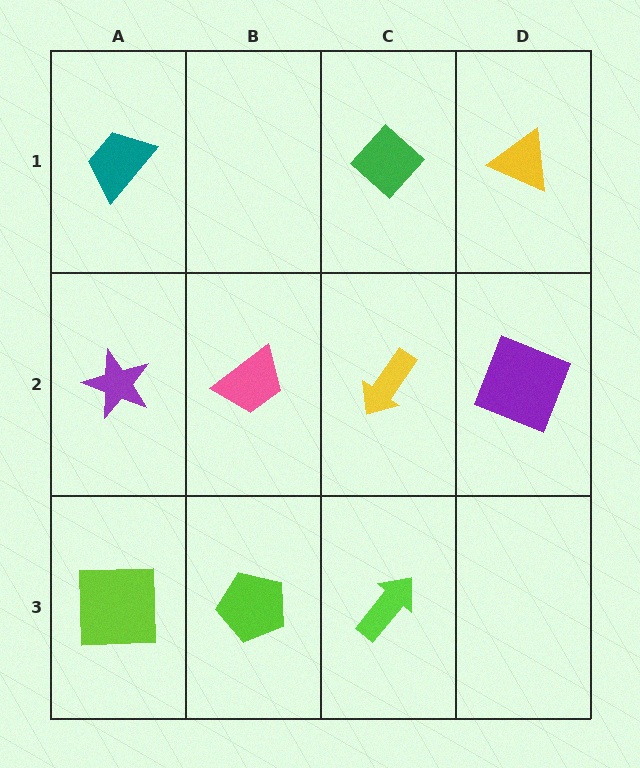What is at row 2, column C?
A yellow arrow.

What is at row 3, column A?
A lime square.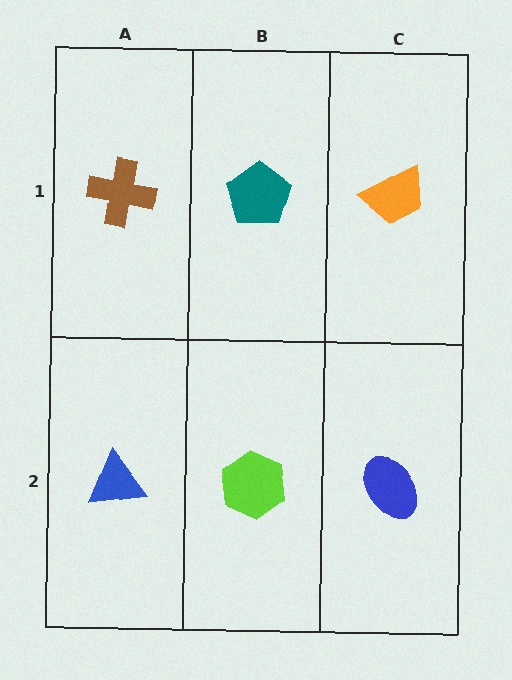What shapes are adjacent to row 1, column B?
A lime hexagon (row 2, column B), a brown cross (row 1, column A), an orange trapezoid (row 1, column C).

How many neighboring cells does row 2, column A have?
2.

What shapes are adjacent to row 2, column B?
A teal pentagon (row 1, column B), a blue triangle (row 2, column A), a blue ellipse (row 2, column C).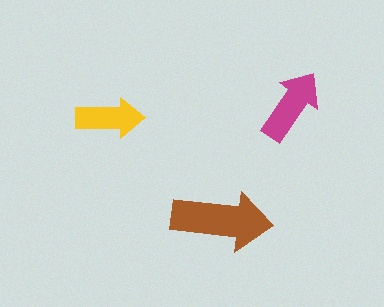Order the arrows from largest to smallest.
the brown one, the magenta one, the yellow one.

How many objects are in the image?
There are 3 objects in the image.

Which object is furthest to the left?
The yellow arrow is leftmost.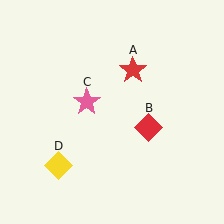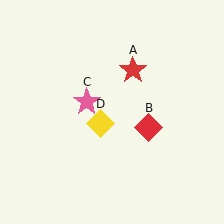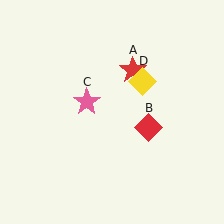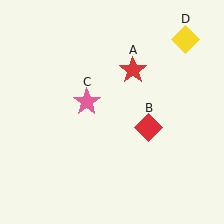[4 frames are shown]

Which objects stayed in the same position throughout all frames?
Red star (object A) and red diamond (object B) and pink star (object C) remained stationary.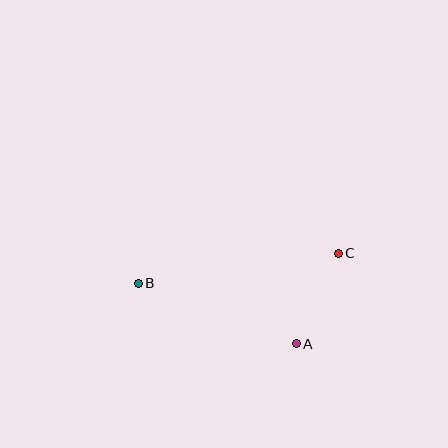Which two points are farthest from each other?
Points B and C are farthest from each other.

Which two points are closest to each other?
Points A and C are closest to each other.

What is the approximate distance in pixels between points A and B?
The distance between A and B is approximately 169 pixels.